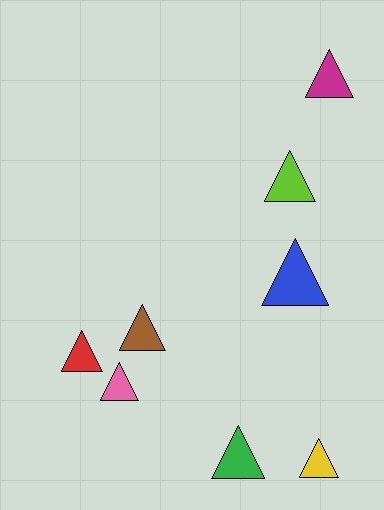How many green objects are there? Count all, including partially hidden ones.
There is 1 green object.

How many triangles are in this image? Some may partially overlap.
There are 8 triangles.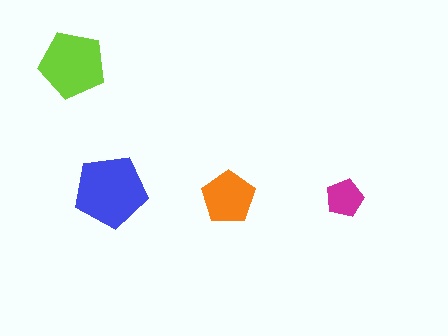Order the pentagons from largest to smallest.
the blue one, the lime one, the orange one, the magenta one.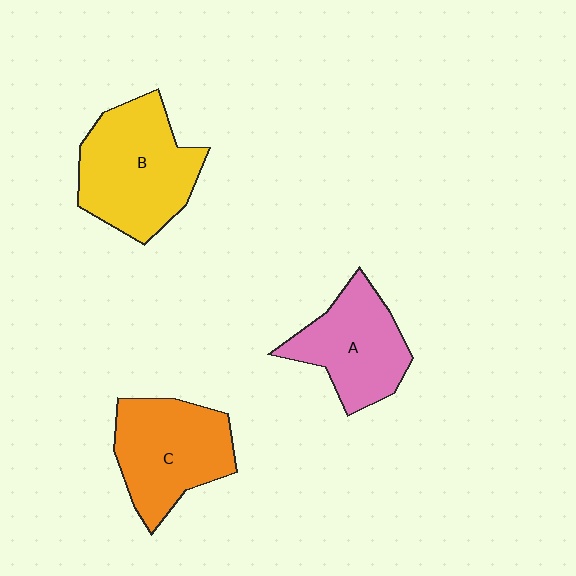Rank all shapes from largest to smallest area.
From largest to smallest: B (yellow), C (orange), A (pink).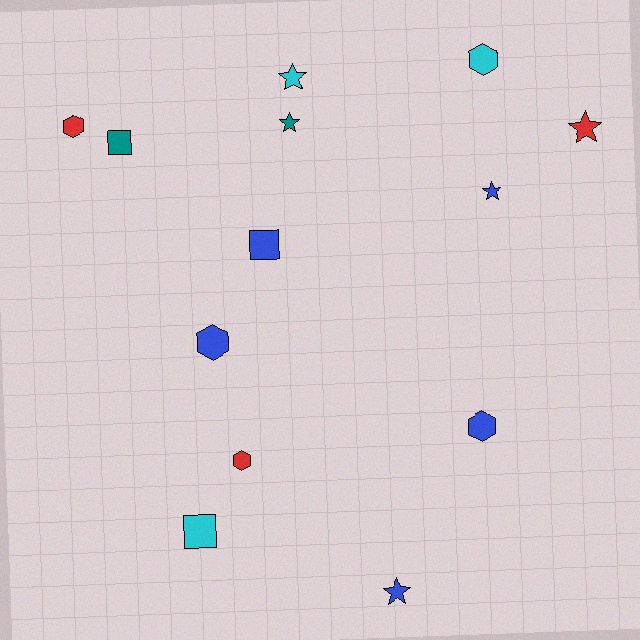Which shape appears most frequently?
Hexagon, with 5 objects.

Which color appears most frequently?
Blue, with 5 objects.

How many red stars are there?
There is 1 red star.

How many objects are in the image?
There are 13 objects.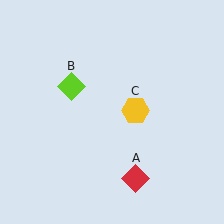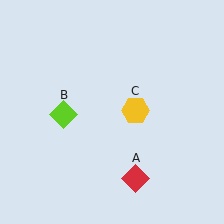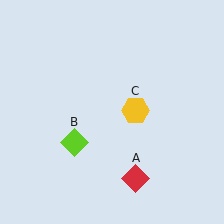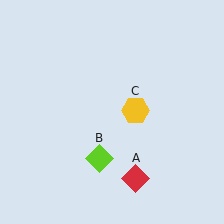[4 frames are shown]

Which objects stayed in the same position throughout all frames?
Red diamond (object A) and yellow hexagon (object C) remained stationary.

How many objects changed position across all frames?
1 object changed position: lime diamond (object B).